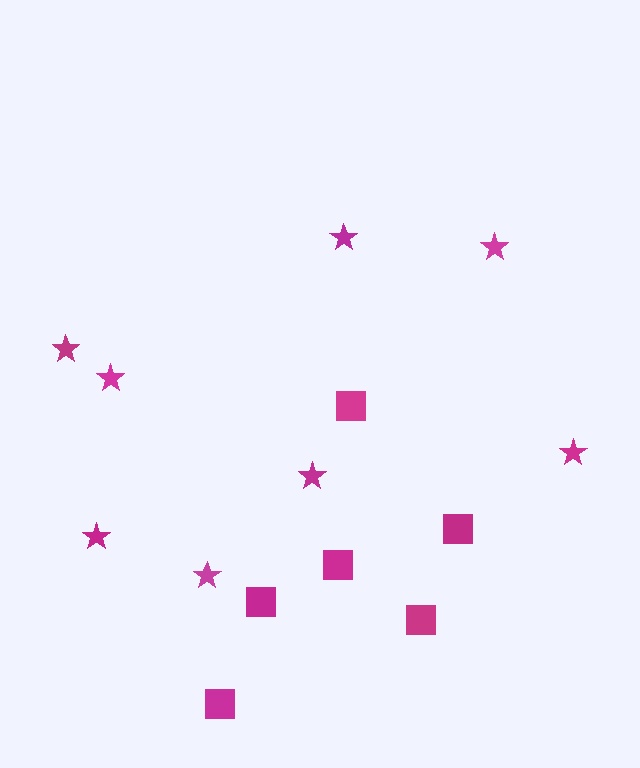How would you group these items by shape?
There are 2 groups: one group of squares (6) and one group of stars (8).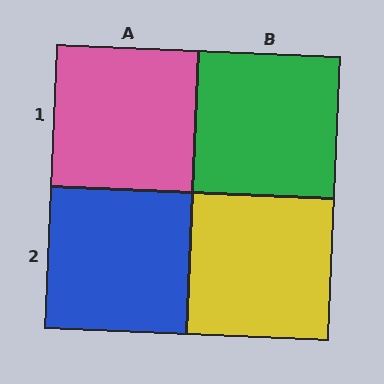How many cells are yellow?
1 cell is yellow.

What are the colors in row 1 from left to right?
Pink, green.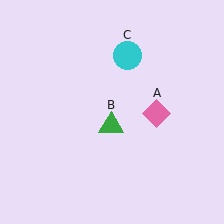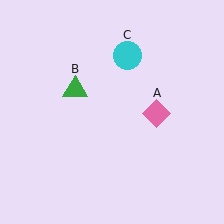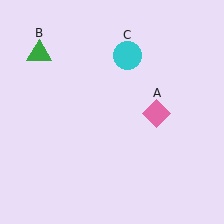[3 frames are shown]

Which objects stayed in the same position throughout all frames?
Pink diamond (object A) and cyan circle (object C) remained stationary.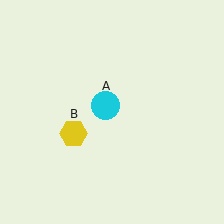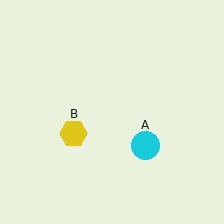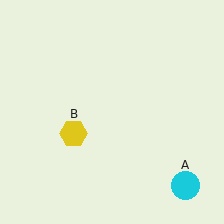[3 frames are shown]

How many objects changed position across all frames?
1 object changed position: cyan circle (object A).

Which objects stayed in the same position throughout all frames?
Yellow hexagon (object B) remained stationary.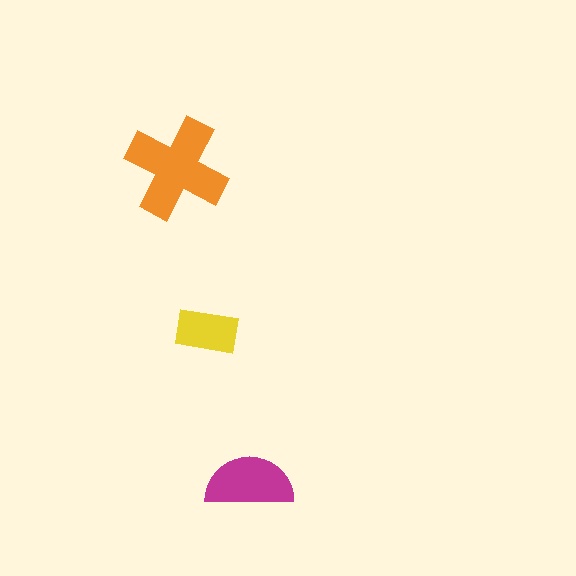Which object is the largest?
The orange cross.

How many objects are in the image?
There are 3 objects in the image.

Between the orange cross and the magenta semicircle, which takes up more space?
The orange cross.